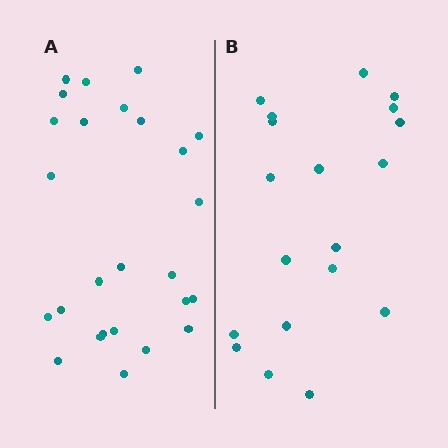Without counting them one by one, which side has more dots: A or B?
Region A (the left region) has more dots.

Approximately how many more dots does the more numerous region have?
Region A has roughly 8 or so more dots than region B.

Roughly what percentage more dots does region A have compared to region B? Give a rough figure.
About 35% more.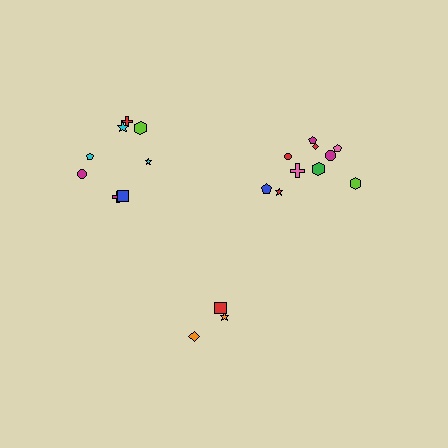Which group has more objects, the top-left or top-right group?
The top-right group.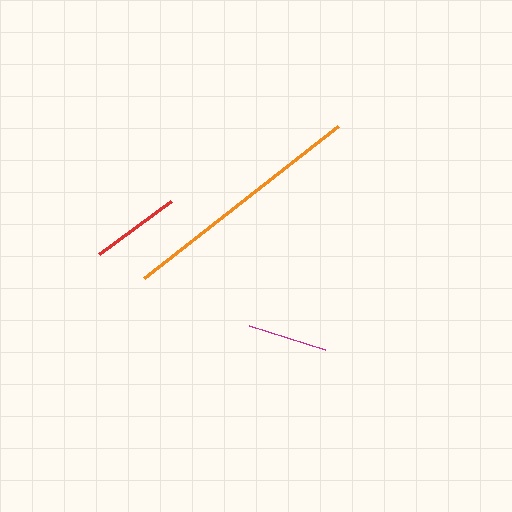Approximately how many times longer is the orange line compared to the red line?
The orange line is approximately 2.7 times the length of the red line.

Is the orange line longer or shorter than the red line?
The orange line is longer than the red line.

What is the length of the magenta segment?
The magenta segment is approximately 79 pixels long.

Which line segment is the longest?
The orange line is the longest at approximately 246 pixels.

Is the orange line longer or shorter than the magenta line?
The orange line is longer than the magenta line.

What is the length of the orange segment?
The orange segment is approximately 246 pixels long.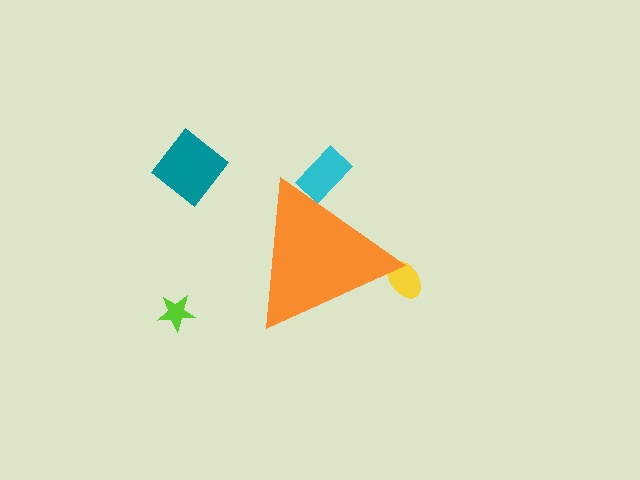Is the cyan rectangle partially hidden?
Yes, the cyan rectangle is partially hidden behind the orange triangle.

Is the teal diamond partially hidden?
No, the teal diamond is fully visible.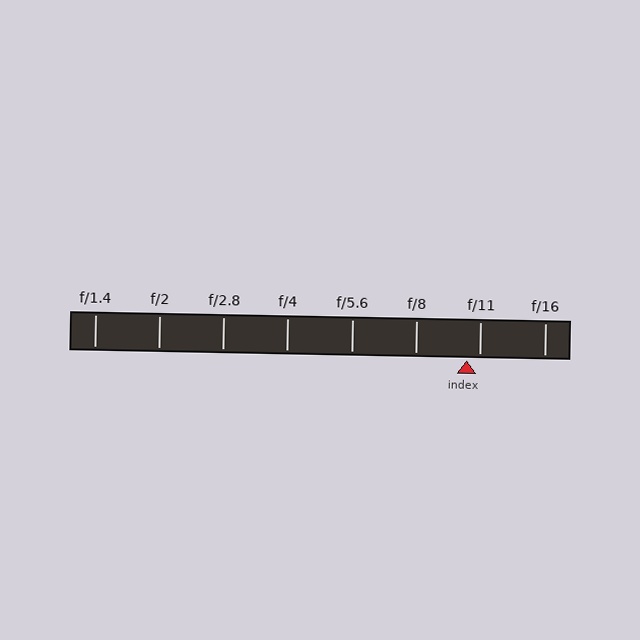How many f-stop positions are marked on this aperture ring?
There are 8 f-stop positions marked.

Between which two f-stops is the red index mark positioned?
The index mark is between f/8 and f/11.